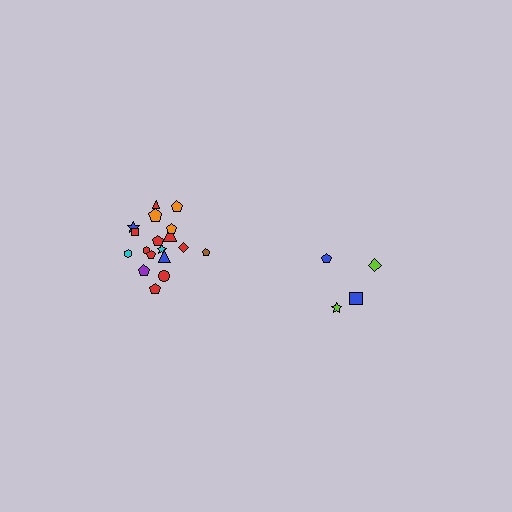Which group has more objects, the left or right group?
The left group.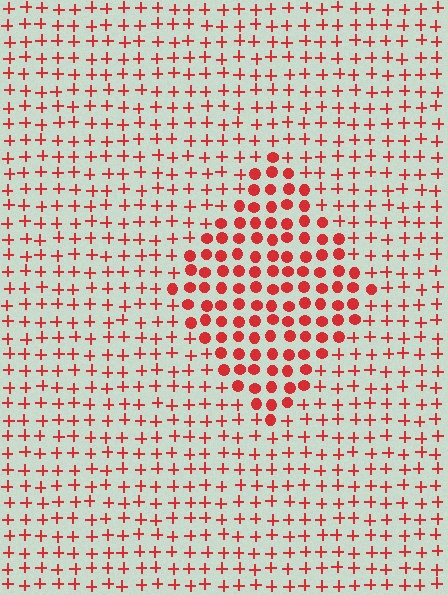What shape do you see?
I see a diamond.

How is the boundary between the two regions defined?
The boundary is defined by a change in element shape: circles inside vs. plus signs outside. All elements share the same color and spacing.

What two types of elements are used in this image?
The image uses circles inside the diamond region and plus signs outside it.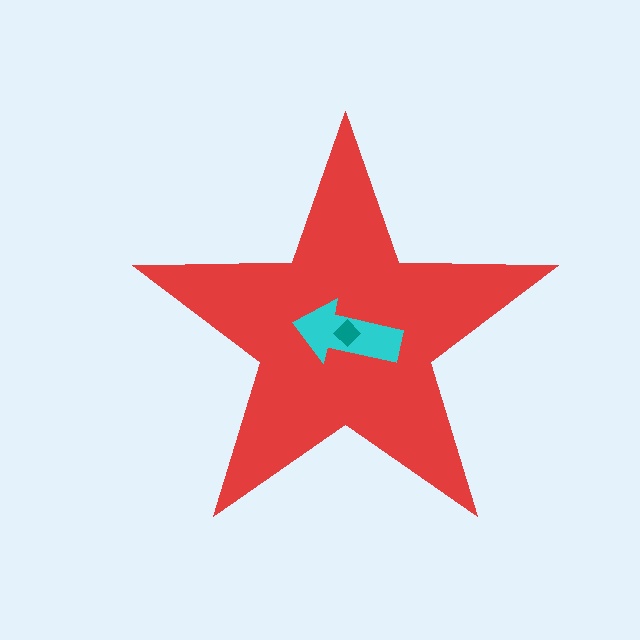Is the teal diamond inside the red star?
Yes.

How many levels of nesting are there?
3.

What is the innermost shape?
The teal diamond.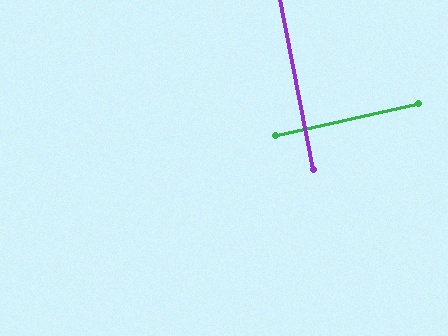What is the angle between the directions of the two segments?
Approximately 88 degrees.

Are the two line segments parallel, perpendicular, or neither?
Perpendicular — they meet at approximately 88°.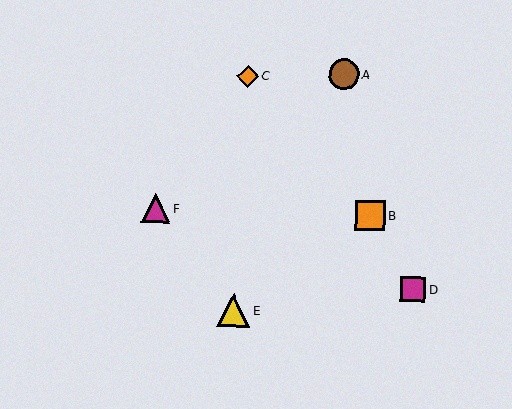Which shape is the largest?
The yellow triangle (labeled E) is the largest.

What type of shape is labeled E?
Shape E is a yellow triangle.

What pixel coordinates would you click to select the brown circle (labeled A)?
Click at (344, 74) to select the brown circle A.